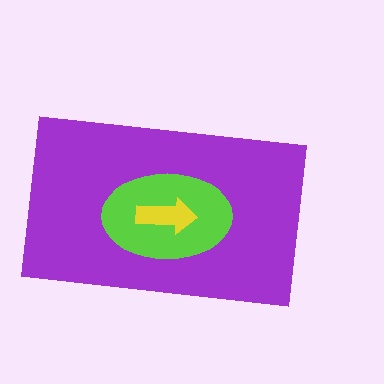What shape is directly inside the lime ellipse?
The yellow arrow.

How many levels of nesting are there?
3.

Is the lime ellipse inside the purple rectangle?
Yes.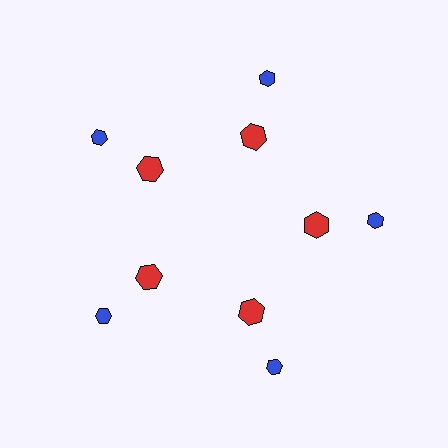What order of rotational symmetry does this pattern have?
This pattern has 5-fold rotational symmetry.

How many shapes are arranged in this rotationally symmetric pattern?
There are 10 shapes, arranged in 5 groups of 2.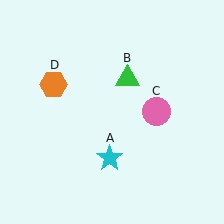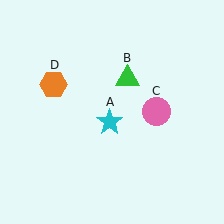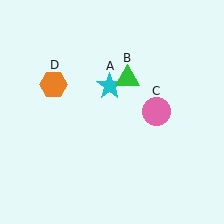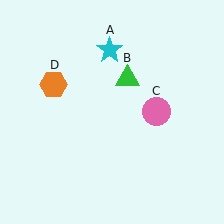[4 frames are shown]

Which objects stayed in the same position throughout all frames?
Green triangle (object B) and pink circle (object C) and orange hexagon (object D) remained stationary.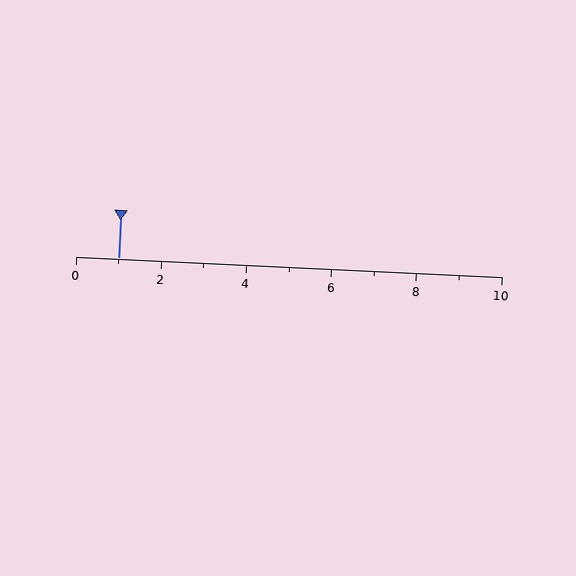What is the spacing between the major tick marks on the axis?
The major ticks are spaced 2 apart.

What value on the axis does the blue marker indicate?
The marker indicates approximately 1.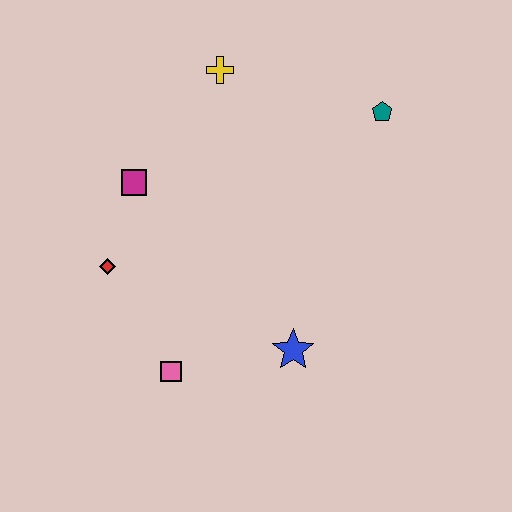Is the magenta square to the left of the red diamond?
No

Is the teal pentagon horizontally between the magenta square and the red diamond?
No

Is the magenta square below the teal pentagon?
Yes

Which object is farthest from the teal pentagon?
The pink square is farthest from the teal pentagon.